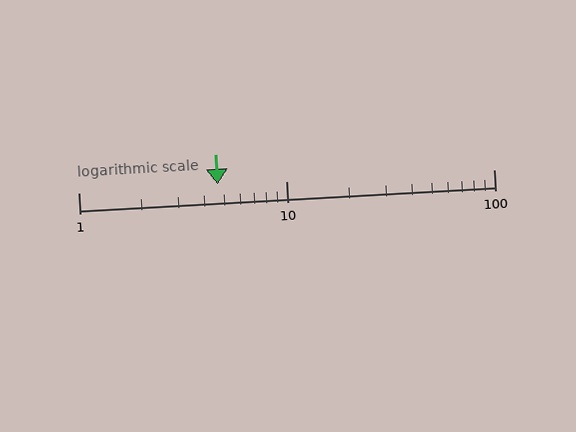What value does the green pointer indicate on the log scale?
The pointer indicates approximately 4.7.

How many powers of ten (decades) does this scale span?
The scale spans 2 decades, from 1 to 100.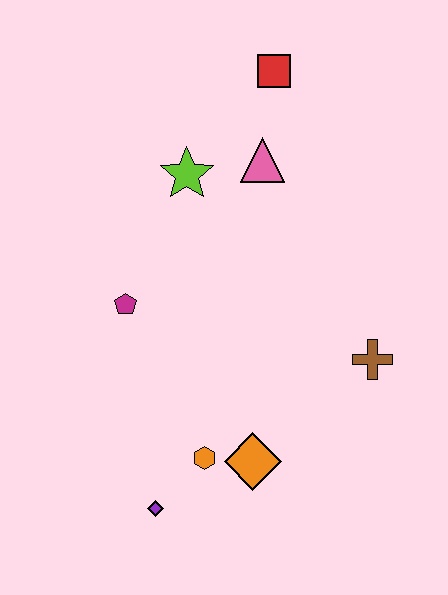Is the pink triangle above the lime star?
Yes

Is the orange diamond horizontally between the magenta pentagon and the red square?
Yes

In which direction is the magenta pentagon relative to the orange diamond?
The magenta pentagon is above the orange diamond.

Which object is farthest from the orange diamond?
The red square is farthest from the orange diamond.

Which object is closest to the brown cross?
The orange diamond is closest to the brown cross.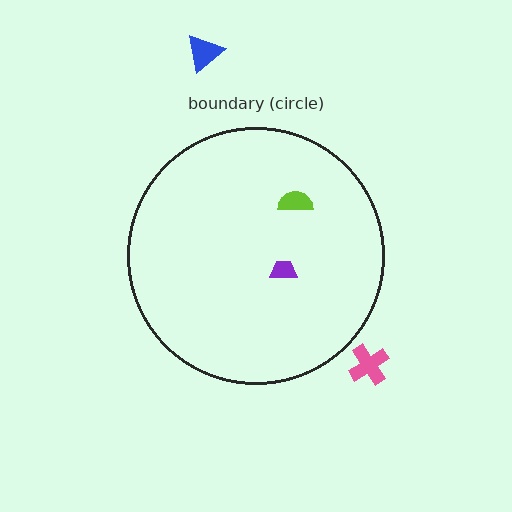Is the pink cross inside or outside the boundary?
Outside.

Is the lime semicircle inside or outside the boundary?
Inside.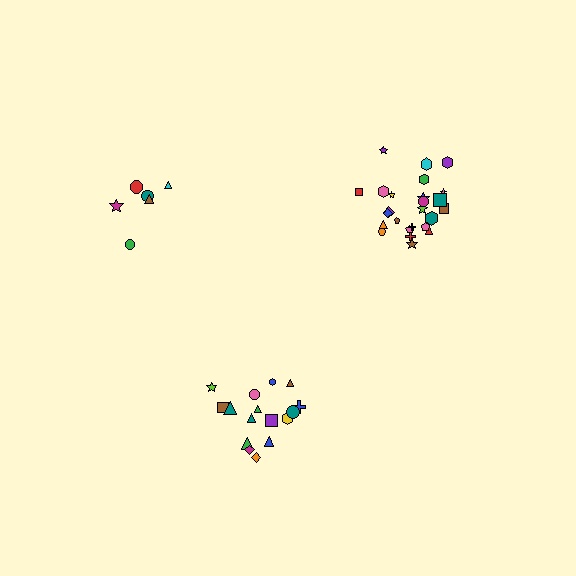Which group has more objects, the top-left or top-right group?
The top-right group.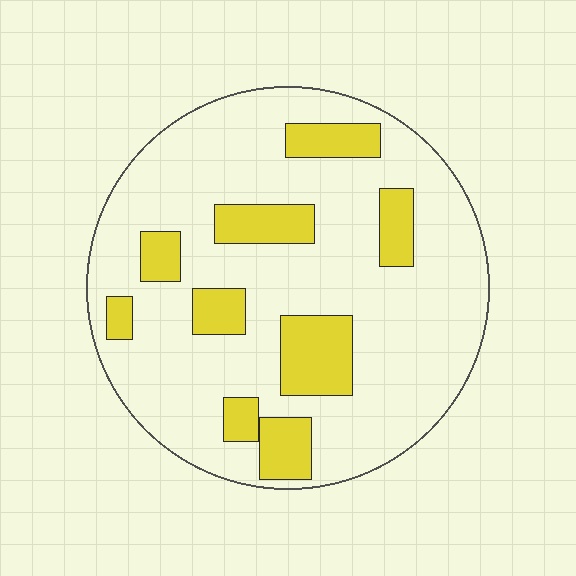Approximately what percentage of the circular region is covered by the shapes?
Approximately 20%.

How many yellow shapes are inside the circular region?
9.